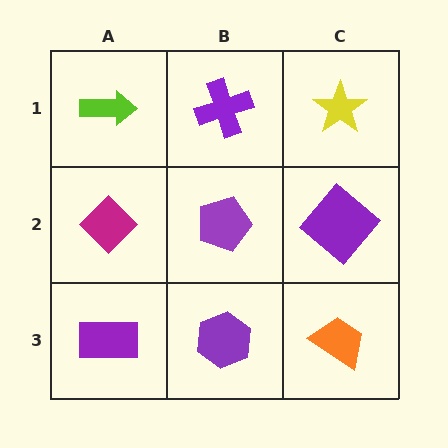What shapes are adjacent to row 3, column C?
A purple diamond (row 2, column C), a purple hexagon (row 3, column B).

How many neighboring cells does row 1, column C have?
2.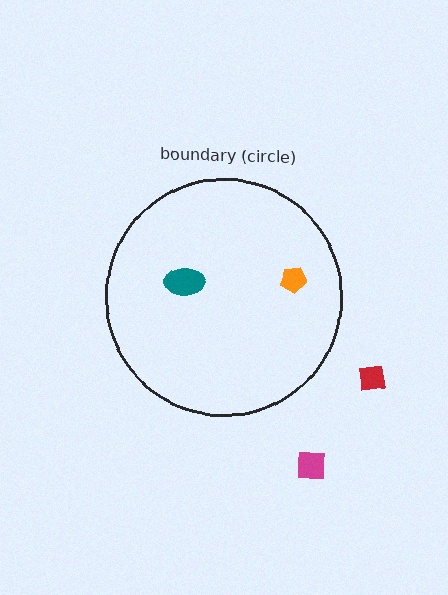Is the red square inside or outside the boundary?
Outside.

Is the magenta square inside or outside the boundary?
Outside.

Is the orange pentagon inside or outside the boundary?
Inside.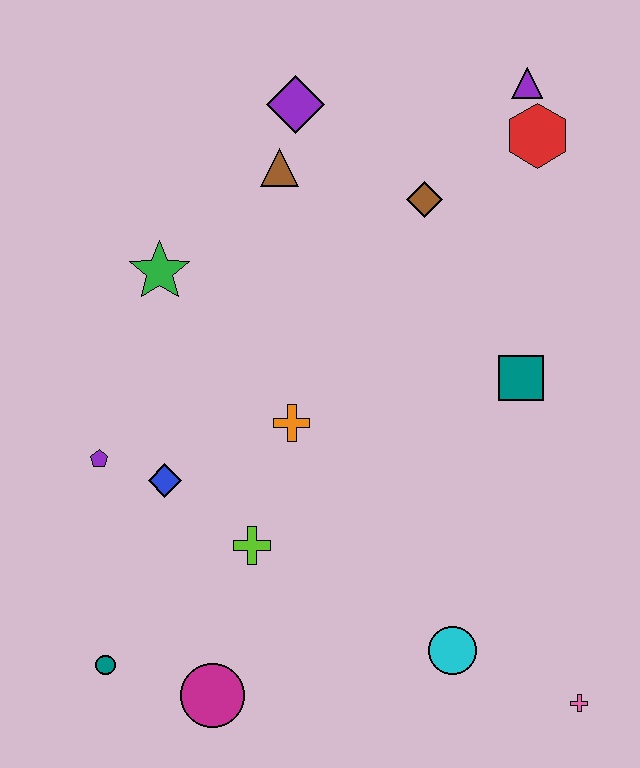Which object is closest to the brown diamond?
The red hexagon is closest to the brown diamond.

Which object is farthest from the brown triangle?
The pink cross is farthest from the brown triangle.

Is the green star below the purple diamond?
Yes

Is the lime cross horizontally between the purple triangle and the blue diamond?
Yes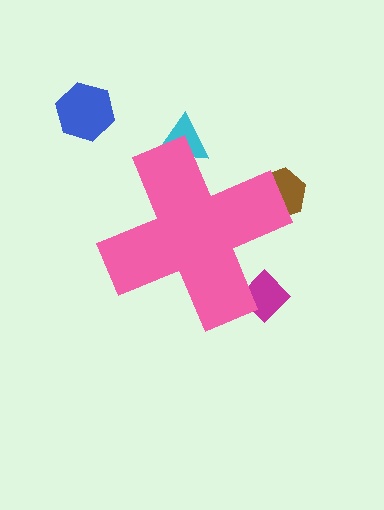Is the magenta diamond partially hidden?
Yes, the magenta diamond is partially hidden behind the pink cross.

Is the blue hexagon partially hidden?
No, the blue hexagon is fully visible.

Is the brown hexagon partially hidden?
Yes, the brown hexagon is partially hidden behind the pink cross.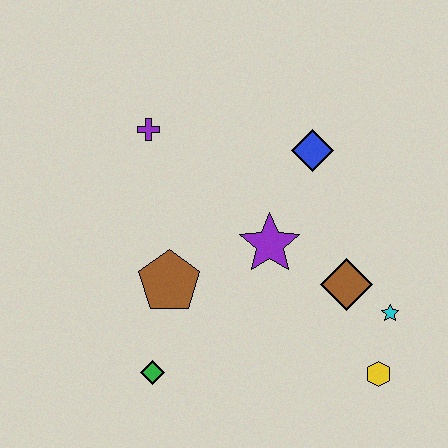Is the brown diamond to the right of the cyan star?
No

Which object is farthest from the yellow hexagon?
The purple cross is farthest from the yellow hexagon.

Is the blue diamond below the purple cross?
Yes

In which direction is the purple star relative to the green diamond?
The purple star is above the green diamond.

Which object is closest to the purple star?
The brown diamond is closest to the purple star.